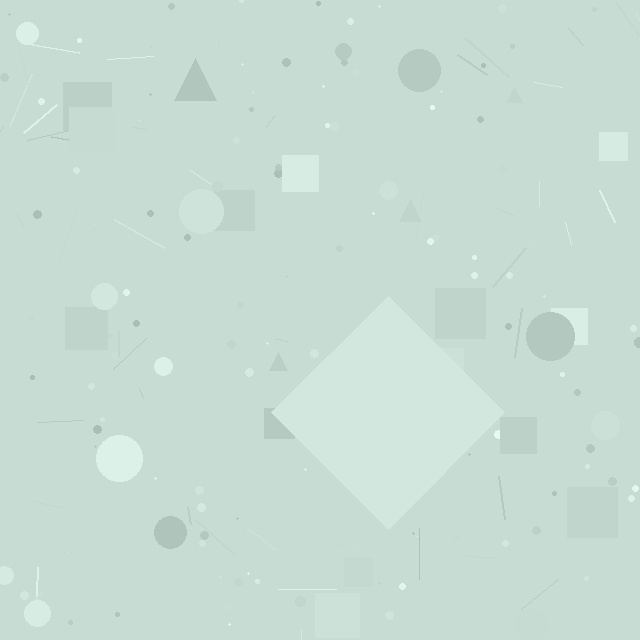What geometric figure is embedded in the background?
A diamond is embedded in the background.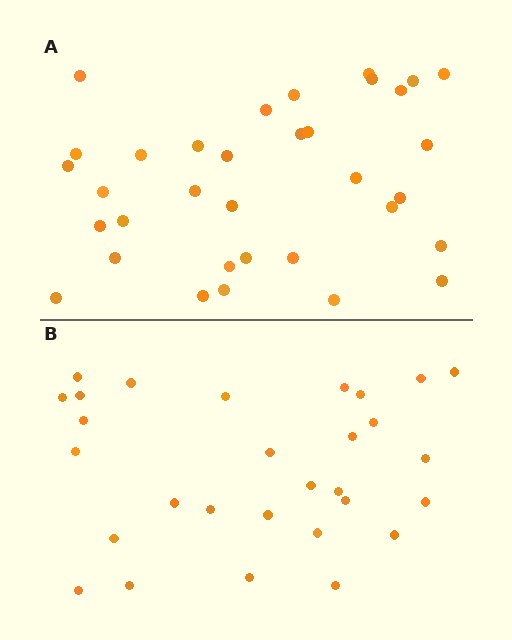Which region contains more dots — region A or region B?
Region A (the top region) has more dots.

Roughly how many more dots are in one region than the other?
Region A has about 5 more dots than region B.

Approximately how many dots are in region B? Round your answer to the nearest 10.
About 30 dots. (The exact count is 29, which rounds to 30.)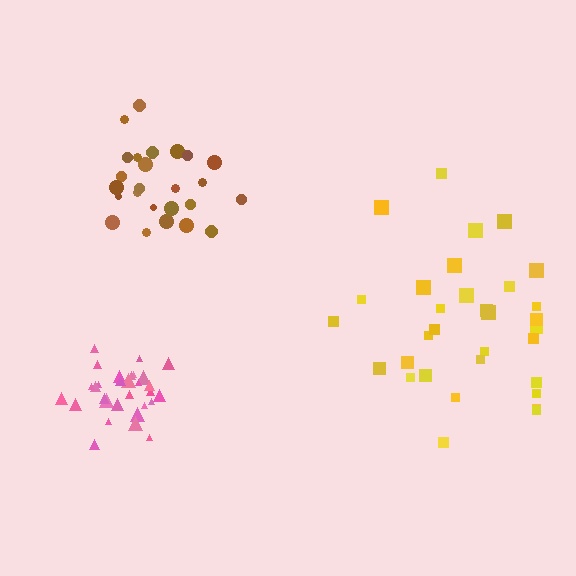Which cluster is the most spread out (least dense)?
Yellow.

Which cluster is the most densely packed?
Pink.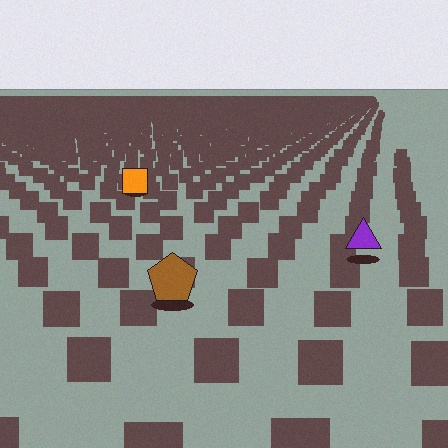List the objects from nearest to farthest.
From nearest to farthest: the brown pentagon, the purple triangle, the orange square.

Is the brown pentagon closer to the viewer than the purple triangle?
Yes. The brown pentagon is closer — you can tell from the texture gradient: the ground texture is coarser near it.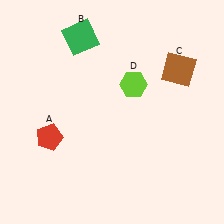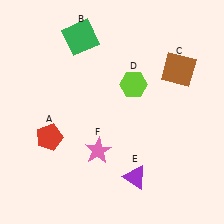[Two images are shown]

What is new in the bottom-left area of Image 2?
A pink star (F) was added in the bottom-left area of Image 2.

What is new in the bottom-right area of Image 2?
A purple triangle (E) was added in the bottom-right area of Image 2.